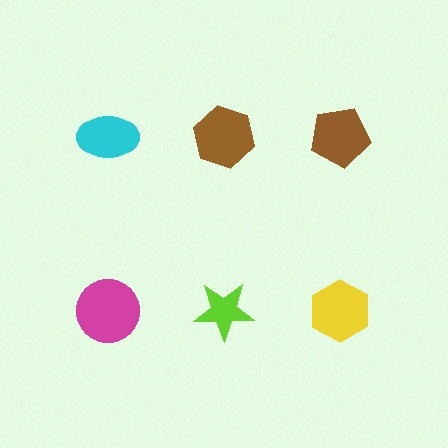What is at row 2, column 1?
A magenta circle.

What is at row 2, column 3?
A yellow hexagon.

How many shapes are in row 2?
3 shapes.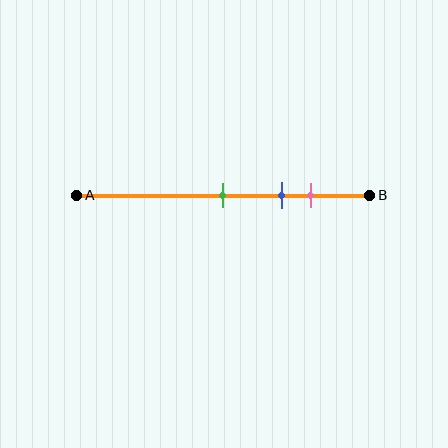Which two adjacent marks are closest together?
The blue and pink marks are the closest adjacent pair.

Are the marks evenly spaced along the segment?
Yes, the marks are approximately evenly spaced.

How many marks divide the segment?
There are 3 marks dividing the segment.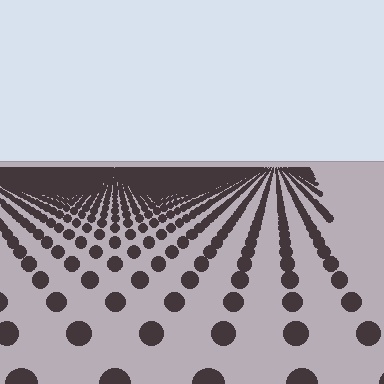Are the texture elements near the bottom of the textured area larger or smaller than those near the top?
Larger. Near the bottom, elements are closer to the viewer and appear at a bigger on-screen size.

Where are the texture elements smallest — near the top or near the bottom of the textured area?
Near the top.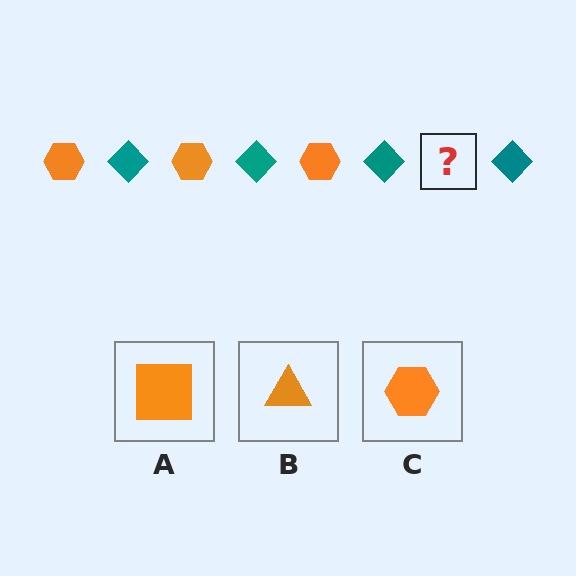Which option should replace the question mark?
Option C.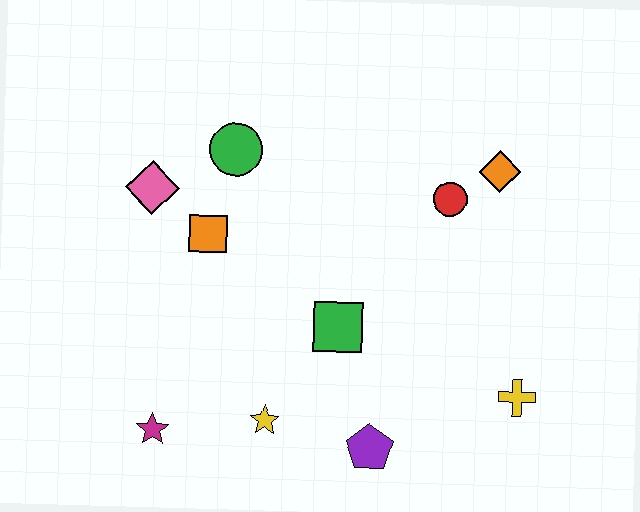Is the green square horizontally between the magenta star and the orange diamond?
Yes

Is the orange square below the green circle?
Yes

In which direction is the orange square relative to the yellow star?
The orange square is above the yellow star.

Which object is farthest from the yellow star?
The orange diamond is farthest from the yellow star.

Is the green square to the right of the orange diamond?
No